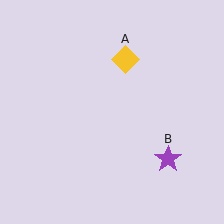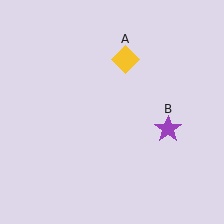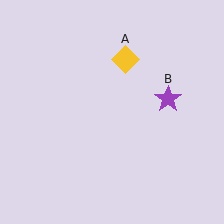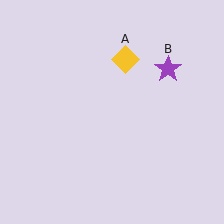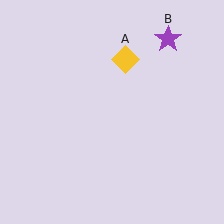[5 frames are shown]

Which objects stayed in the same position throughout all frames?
Yellow diamond (object A) remained stationary.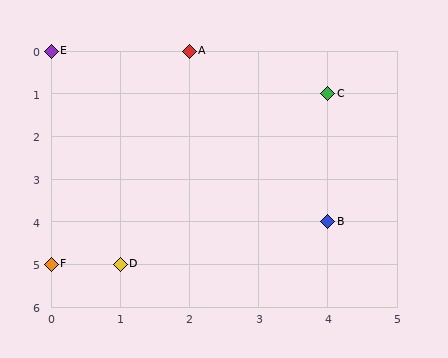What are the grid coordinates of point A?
Point A is at grid coordinates (2, 0).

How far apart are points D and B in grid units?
Points D and B are 3 columns and 1 row apart (about 3.2 grid units diagonally).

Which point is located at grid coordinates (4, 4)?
Point B is at (4, 4).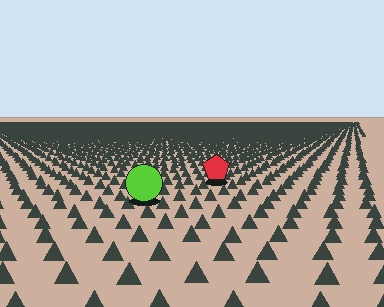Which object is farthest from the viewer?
The red pentagon is farthest from the viewer. It appears smaller and the ground texture around it is denser.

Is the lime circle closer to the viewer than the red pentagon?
Yes. The lime circle is closer — you can tell from the texture gradient: the ground texture is coarser near it.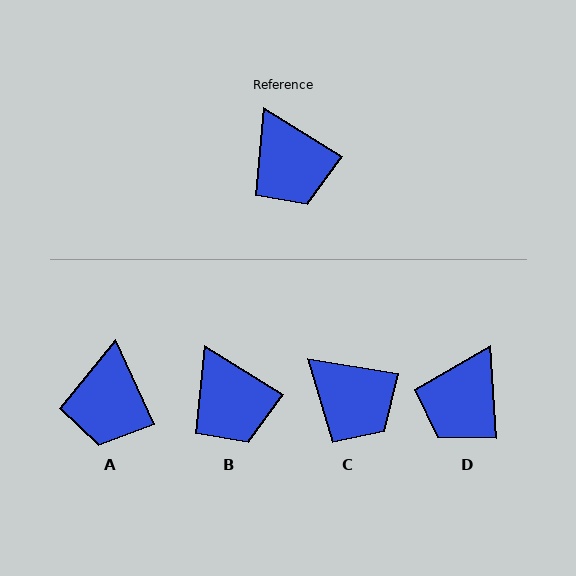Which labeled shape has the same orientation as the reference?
B.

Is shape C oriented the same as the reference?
No, it is off by about 22 degrees.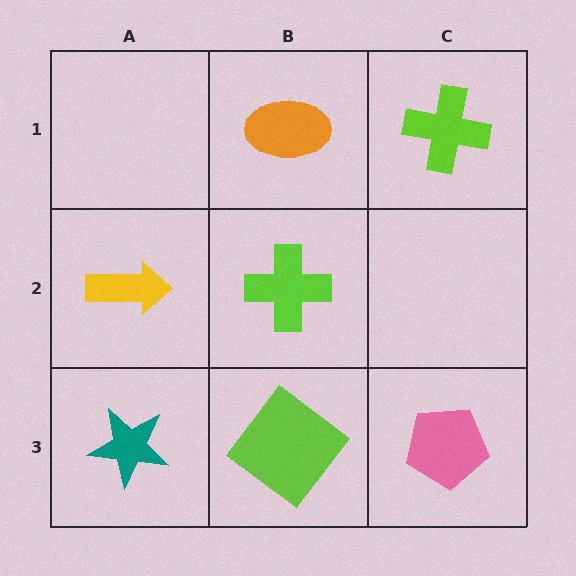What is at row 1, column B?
An orange ellipse.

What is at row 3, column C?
A pink pentagon.